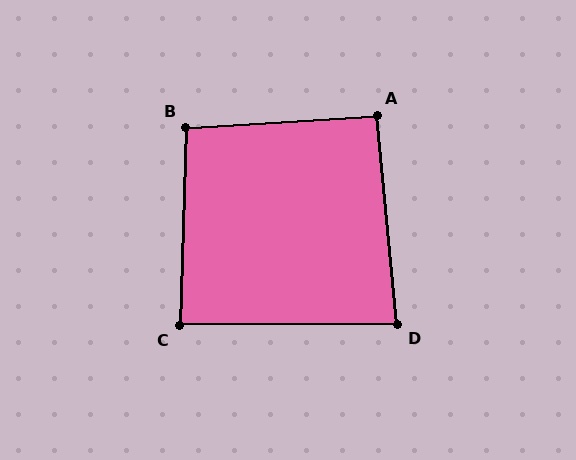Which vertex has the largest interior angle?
B, at approximately 95 degrees.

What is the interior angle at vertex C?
Approximately 88 degrees (approximately right).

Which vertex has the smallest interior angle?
D, at approximately 85 degrees.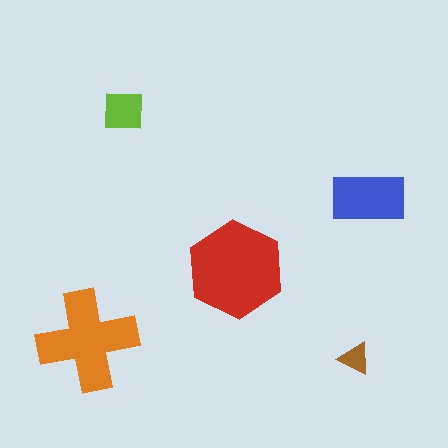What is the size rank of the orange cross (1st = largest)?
2nd.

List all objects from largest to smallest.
The red hexagon, the orange cross, the blue rectangle, the lime square, the brown triangle.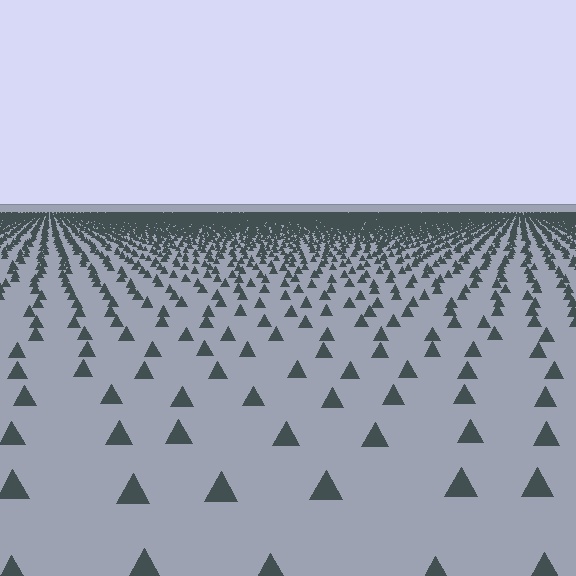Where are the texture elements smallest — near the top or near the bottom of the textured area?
Near the top.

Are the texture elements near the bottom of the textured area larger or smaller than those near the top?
Larger. Near the bottom, elements are closer to the viewer and appear at a bigger on-screen size.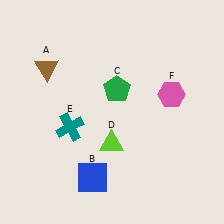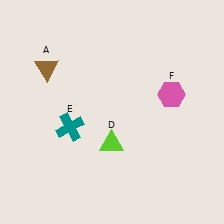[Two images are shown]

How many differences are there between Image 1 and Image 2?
There are 2 differences between the two images.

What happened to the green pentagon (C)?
The green pentagon (C) was removed in Image 2. It was in the top-right area of Image 1.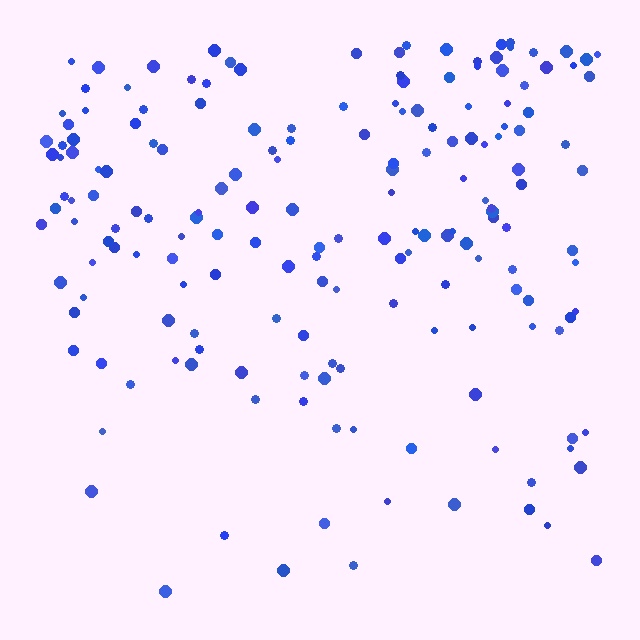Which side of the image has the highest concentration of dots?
The top.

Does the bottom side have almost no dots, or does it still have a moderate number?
Still a moderate number, just noticeably fewer than the top.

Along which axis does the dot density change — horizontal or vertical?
Vertical.